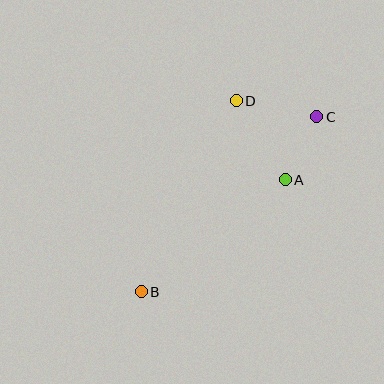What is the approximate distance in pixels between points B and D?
The distance between B and D is approximately 213 pixels.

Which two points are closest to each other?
Points A and C are closest to each other.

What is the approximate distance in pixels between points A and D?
The distance between A and D is approximately 93 pixels.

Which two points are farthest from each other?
Points B and C are farthest from each other.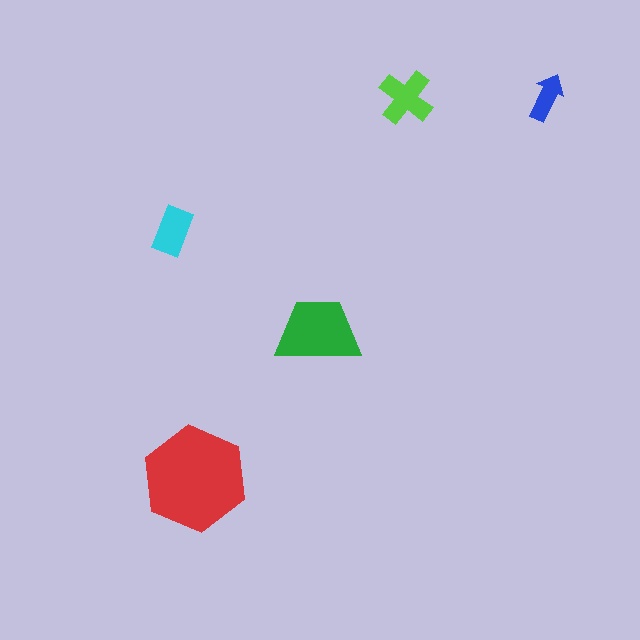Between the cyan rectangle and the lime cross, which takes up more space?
The lime cross.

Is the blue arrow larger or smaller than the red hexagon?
Smaller.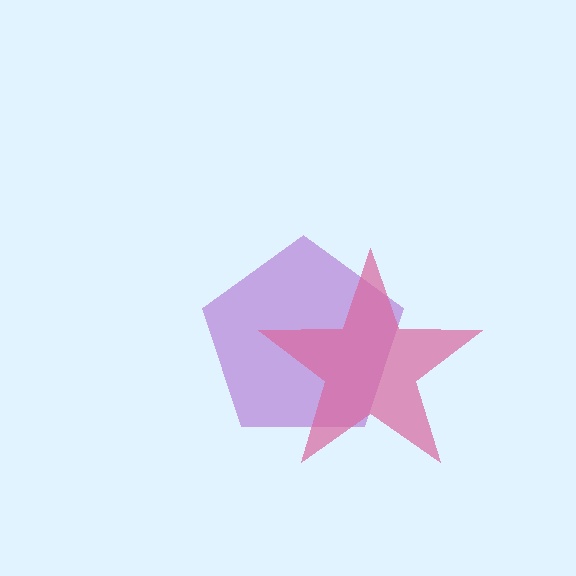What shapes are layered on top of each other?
The layered shapes are: a purple pentagon, a pink star.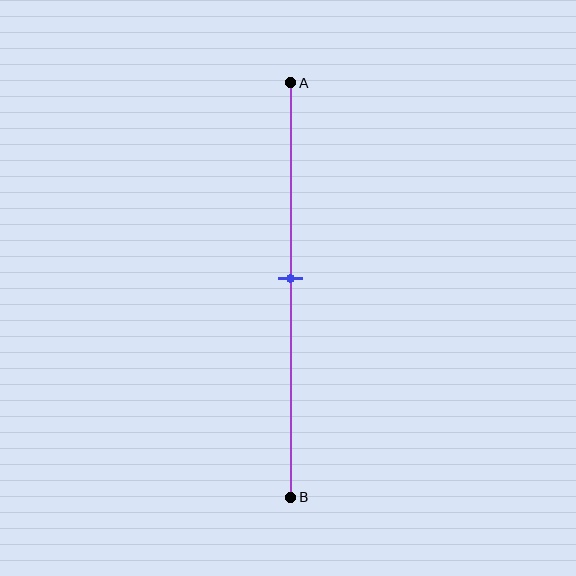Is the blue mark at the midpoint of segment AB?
Yes, the mark is approximately at the midpoint.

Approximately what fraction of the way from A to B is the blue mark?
The blue mark is approximately 45% of the way from A to B.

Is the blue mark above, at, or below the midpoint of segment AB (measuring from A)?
The blue mark is approximately at the midpoint of segment AB.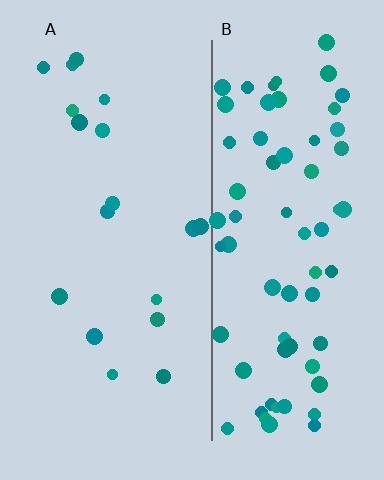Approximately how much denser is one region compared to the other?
Approximately 3.9× — region B over region A.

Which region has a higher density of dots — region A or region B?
B (the right).